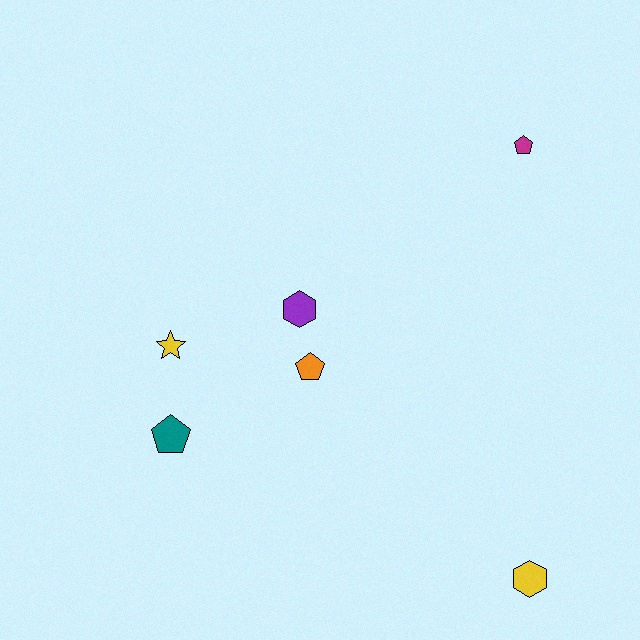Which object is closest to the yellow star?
The teal pentagon is closest to the yellow star.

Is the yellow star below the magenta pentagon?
Yes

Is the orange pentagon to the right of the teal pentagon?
Yes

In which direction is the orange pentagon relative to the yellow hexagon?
The orange pentagon is to the left of the yellow hexagon.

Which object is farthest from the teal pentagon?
The magenta pentagon is farthest from the teal pentagon.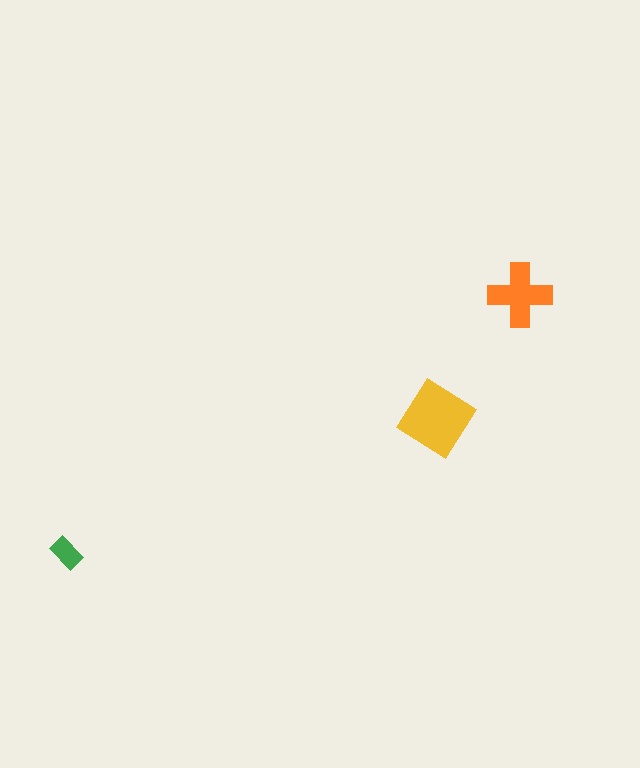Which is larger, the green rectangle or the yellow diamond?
The yellow diamond.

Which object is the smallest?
The green rectangle.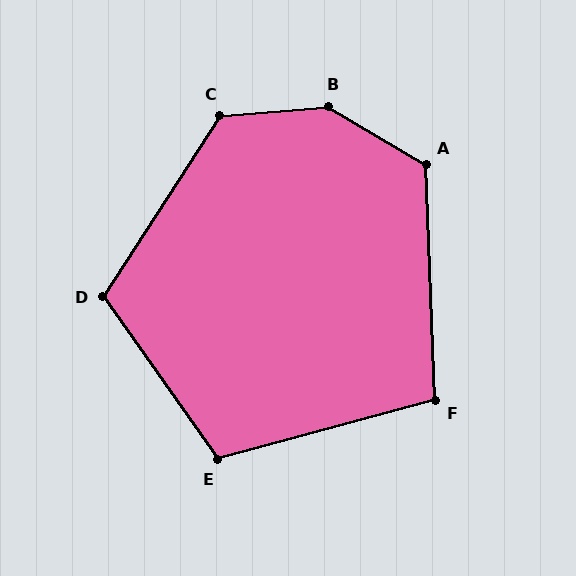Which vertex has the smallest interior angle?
F, at approximately 103 degrees.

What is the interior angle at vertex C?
Approximately 127 degrees (obtuse).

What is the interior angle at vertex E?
Approximately 110 degrees (obtuse).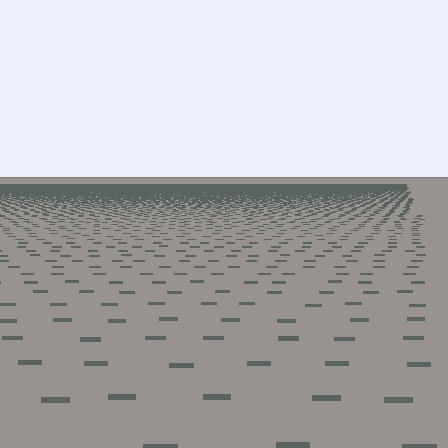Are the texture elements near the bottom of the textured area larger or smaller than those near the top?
Larger. Near the bottom, elements are closer to the viewer and appear at a bigger on-screen size.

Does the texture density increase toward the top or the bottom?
Density increases toward the top.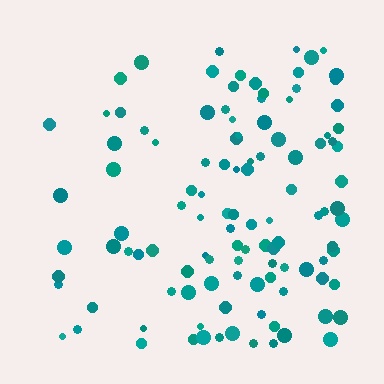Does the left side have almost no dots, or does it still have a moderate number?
Still a moderate number, just noticeably fewer than the right.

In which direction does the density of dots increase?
From left to right, with the right side densest.